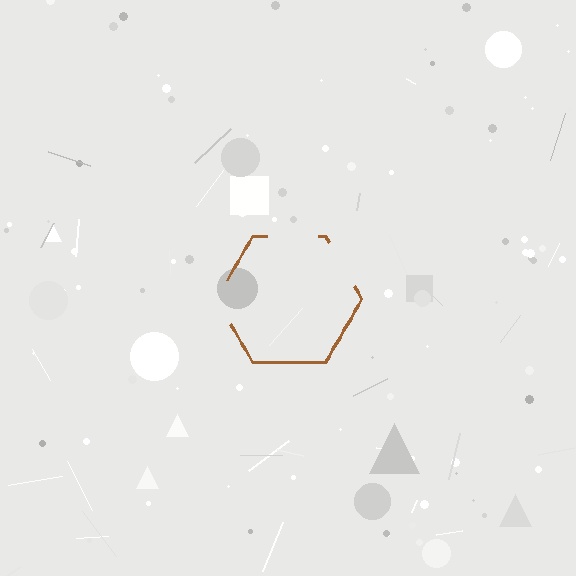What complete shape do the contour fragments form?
The contour fragments form a hexagon.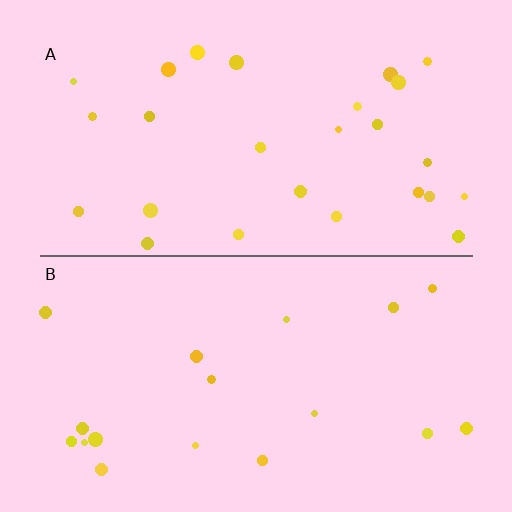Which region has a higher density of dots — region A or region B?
A (the top).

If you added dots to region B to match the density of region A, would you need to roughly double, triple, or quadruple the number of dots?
Approximately double.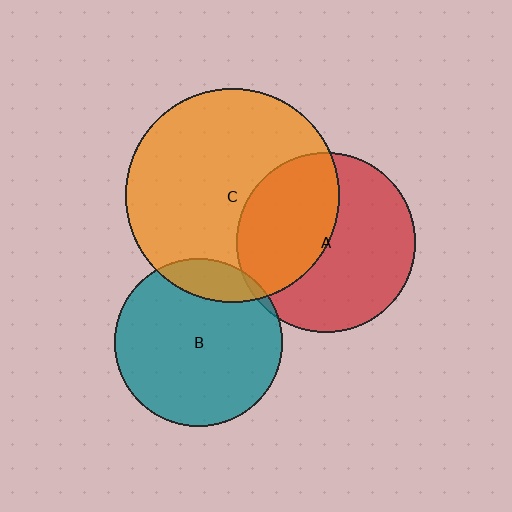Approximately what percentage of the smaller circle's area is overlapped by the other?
Approximately 5%.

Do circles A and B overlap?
Yes.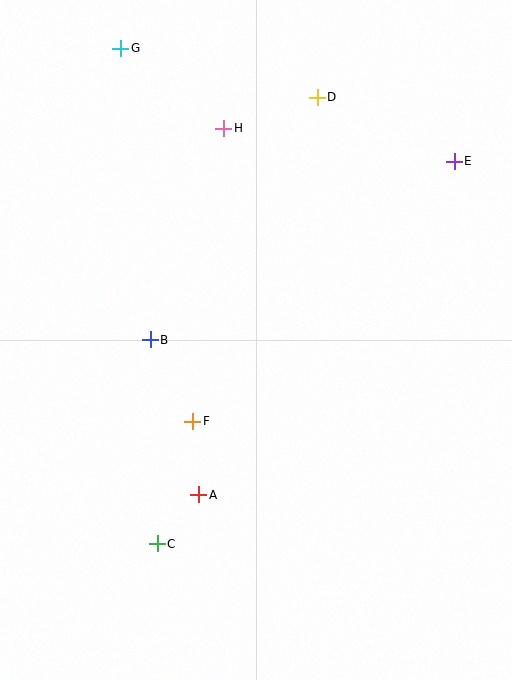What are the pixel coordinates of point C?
Point C is at (157, 544).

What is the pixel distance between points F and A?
The distance between F and A is 74 pixels.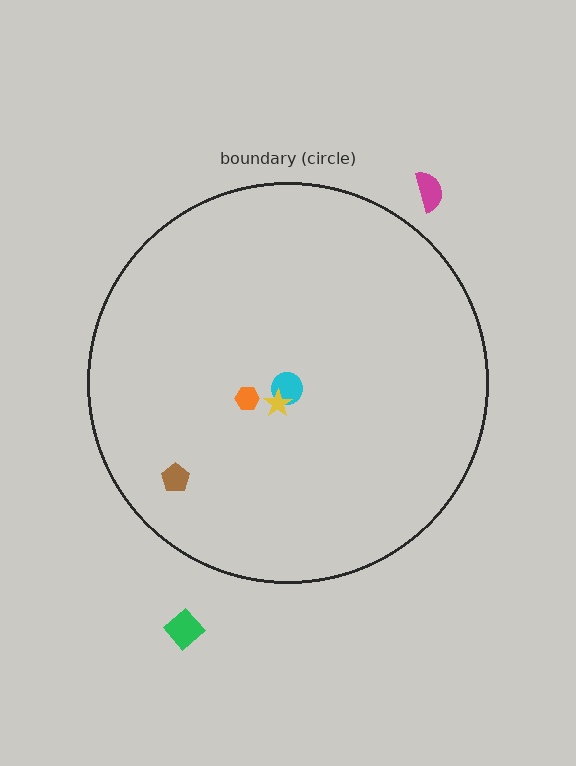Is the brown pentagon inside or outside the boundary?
Inside.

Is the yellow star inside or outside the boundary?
Inside.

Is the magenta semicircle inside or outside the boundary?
Outside.